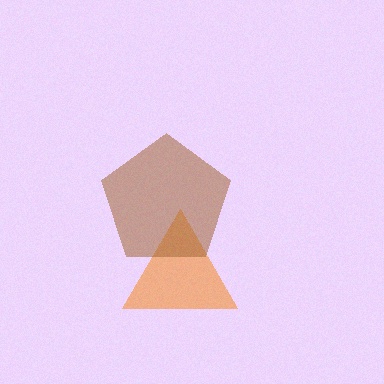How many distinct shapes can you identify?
There are 2 distinct shapes: an orange triangle, a brown pentagon.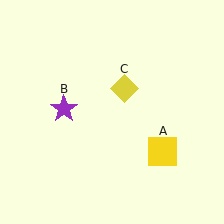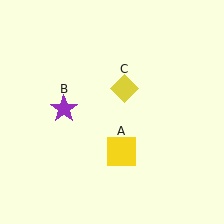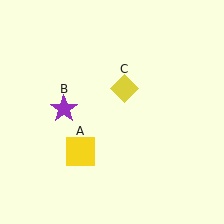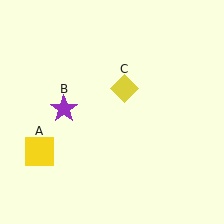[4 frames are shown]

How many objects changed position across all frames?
1 object changed position: yellow square (object A).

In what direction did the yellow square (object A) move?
The yellow square (object A) moved left.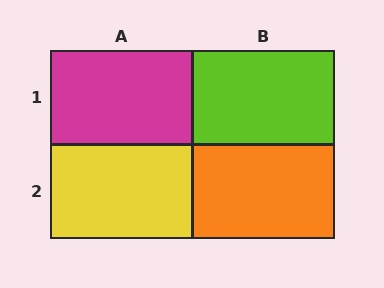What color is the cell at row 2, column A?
Yellow.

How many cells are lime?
1 cell is lime.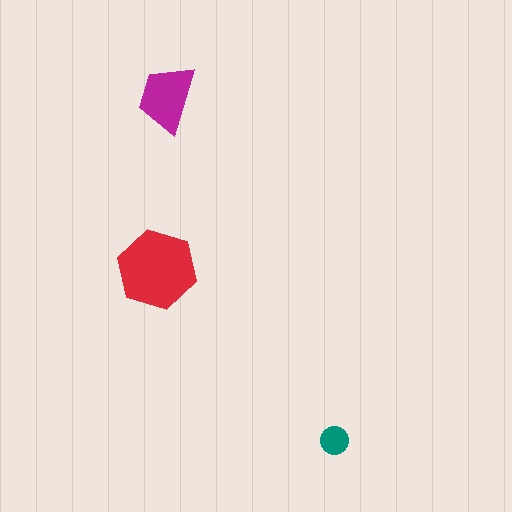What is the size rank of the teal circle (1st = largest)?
3rd.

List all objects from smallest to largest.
The teal circle, the magenta trapezoid, the red hexagon.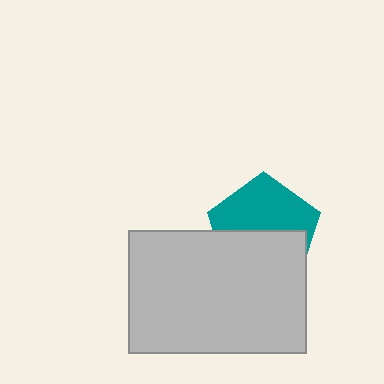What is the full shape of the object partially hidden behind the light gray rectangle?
The partially hidden object is a teal pentagon.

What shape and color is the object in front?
The object in front is a light gray rectangle.